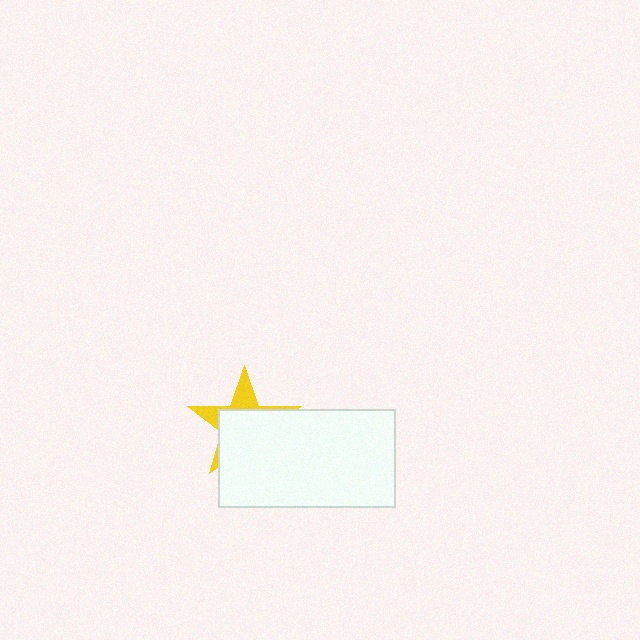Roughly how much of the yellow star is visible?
A small part of it is visible (roughly 32%).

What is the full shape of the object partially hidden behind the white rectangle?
The partially hidden object is a yellow star.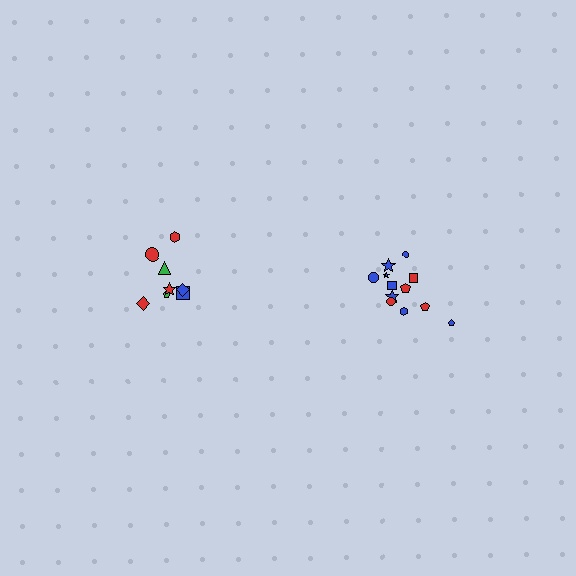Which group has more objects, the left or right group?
The right group.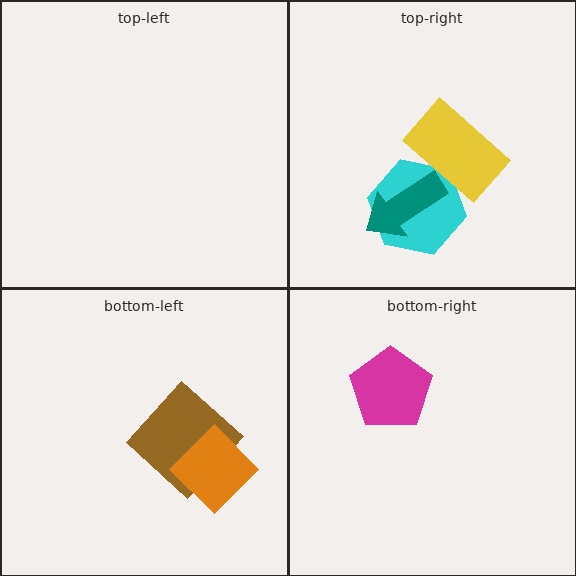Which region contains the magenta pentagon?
The bottom-right region.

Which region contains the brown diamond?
The bottom-left region.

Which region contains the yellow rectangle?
The top-right region.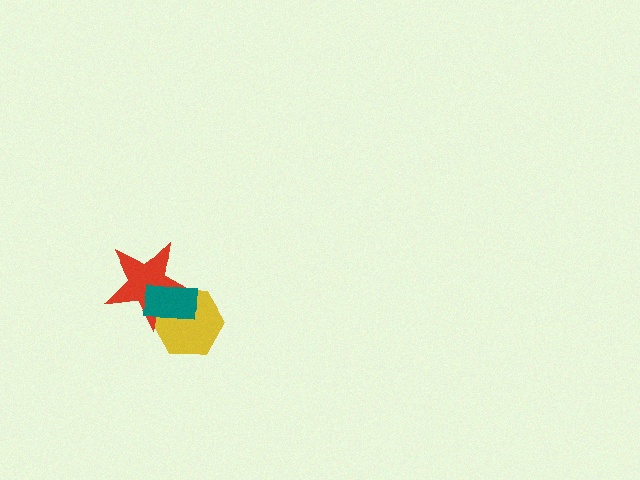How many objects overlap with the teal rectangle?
2 objects overlap with the teal rectangle.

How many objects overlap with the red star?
2 objects overlap with the red star.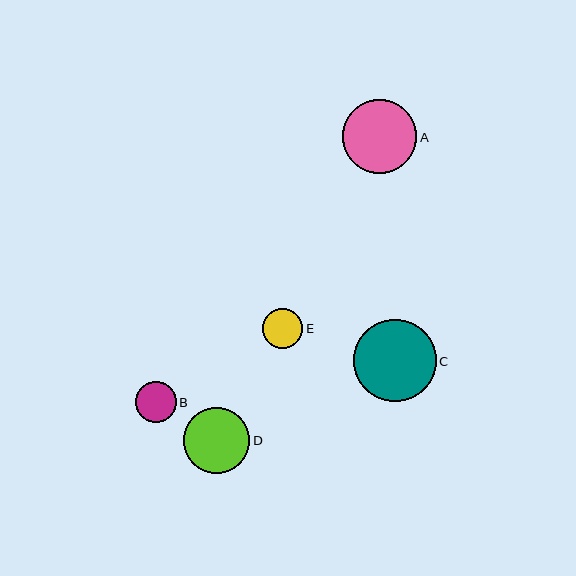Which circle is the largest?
Circle C is the largest with a size of approximately 83 pixels.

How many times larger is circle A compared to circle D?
Circle A is approximately 1.1 times the size of circle D.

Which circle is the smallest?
Circle E is the smallest with a size of approximately 40 pixels.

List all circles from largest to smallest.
From largest to smallest: C, A, D, B, E.